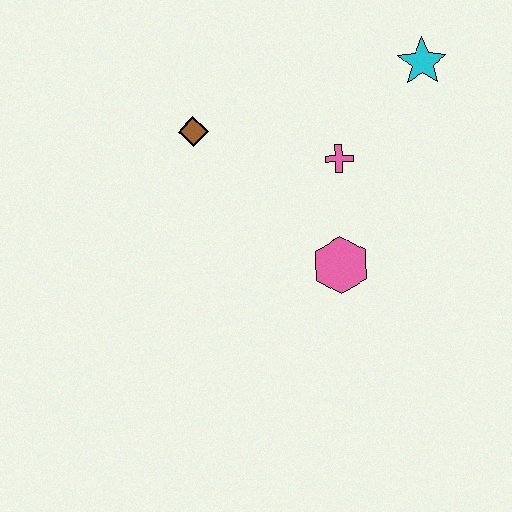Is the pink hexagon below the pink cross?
Yes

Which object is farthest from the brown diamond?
The cyan star is farthest from the brown diamond.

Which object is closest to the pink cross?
The pink hexagon is closest to the pink cross.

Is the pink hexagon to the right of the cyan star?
No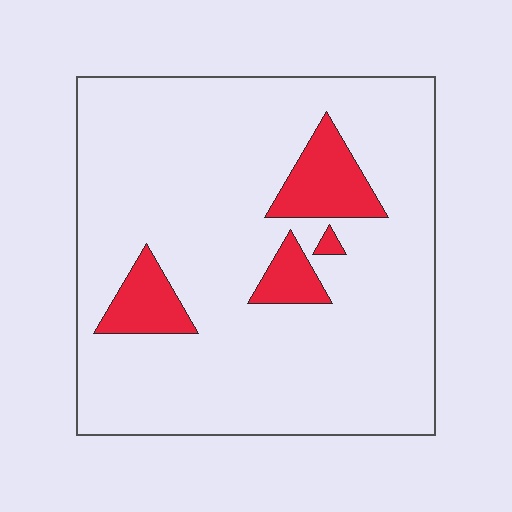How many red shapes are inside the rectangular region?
4.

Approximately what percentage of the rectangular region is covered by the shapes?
Approximately 10%.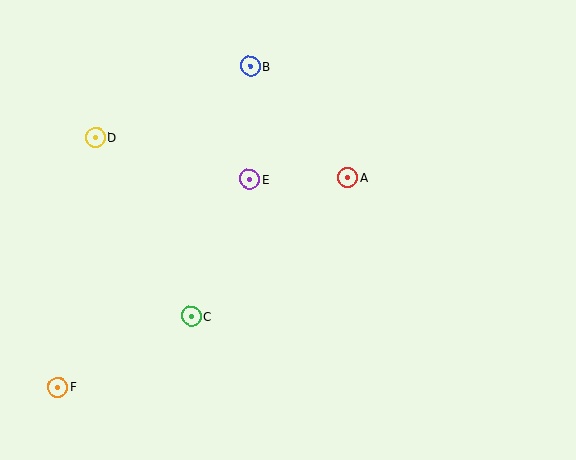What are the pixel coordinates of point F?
Point F is at (58, 387).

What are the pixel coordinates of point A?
Point A is at (348, 177).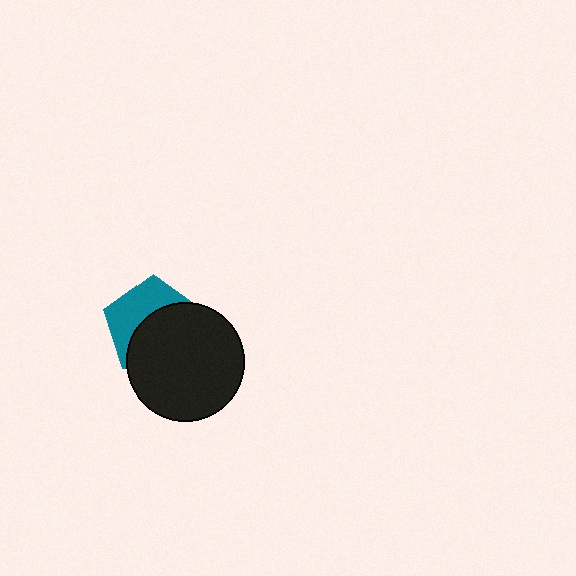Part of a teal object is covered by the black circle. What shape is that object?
It is a pentagon.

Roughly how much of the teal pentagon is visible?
A small part of it is visible (roughly 42%).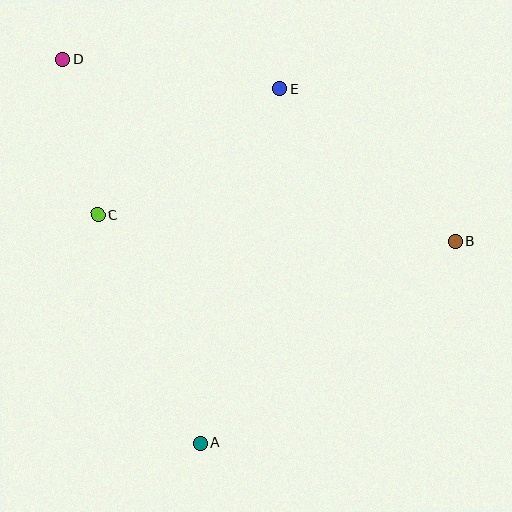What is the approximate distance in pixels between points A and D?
The distance between A and D is approximately 407 pixels.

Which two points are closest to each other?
Points C and D are closest to each other.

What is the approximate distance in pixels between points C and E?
The distance between C and E is approximately 222 pixels.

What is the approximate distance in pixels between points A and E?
The distance between A and E is approximately 363 pixels.